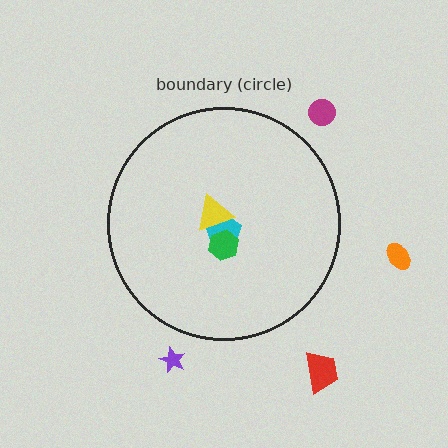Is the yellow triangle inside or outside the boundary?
Inside.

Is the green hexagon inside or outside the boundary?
Inside.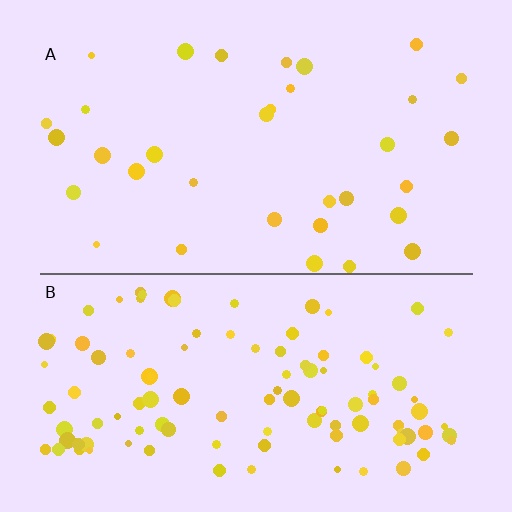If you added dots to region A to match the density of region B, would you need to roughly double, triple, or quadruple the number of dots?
Approximately triple.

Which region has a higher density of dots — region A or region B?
B (the bottom).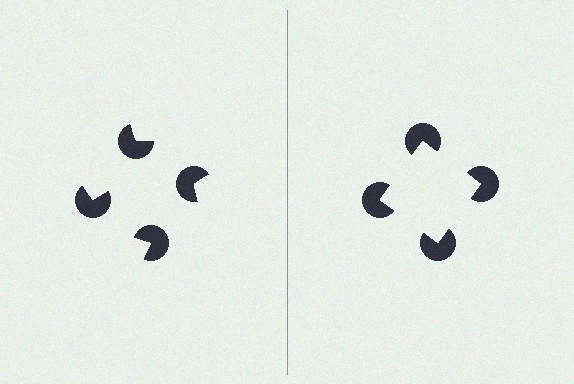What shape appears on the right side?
An illusory square.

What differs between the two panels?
The pac-man discs are positioned identically on both sides; only the wedge orientations differ. On the right they align to a square; on the left they are misaligned.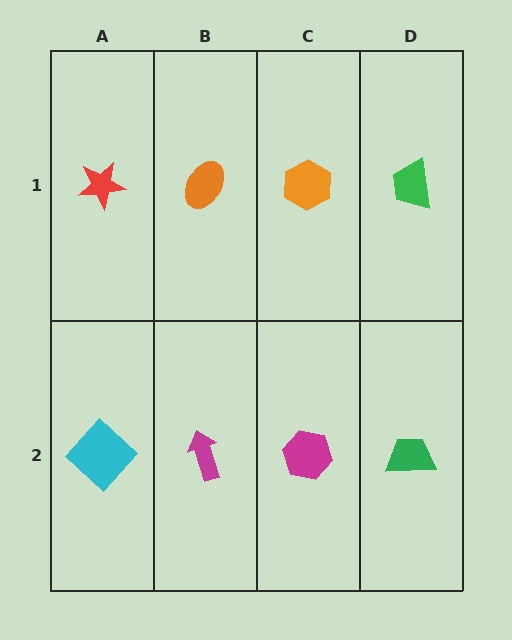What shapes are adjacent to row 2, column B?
An orange ellipse (row 1, column B), a cyan diamond (row 2, column A), a magenta hexagon (row 2, column C).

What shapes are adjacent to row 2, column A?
A red star (row 1, column A), a magenta arrow (row 2, column B).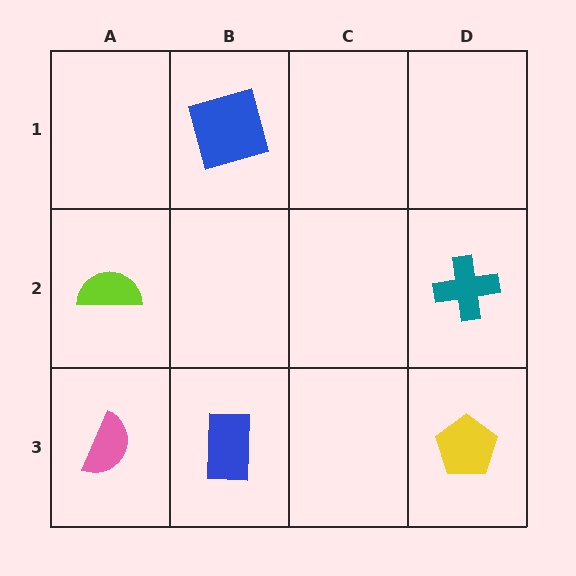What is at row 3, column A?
A pink semicircle.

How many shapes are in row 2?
2 shapes.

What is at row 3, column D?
A yellow pentagon.